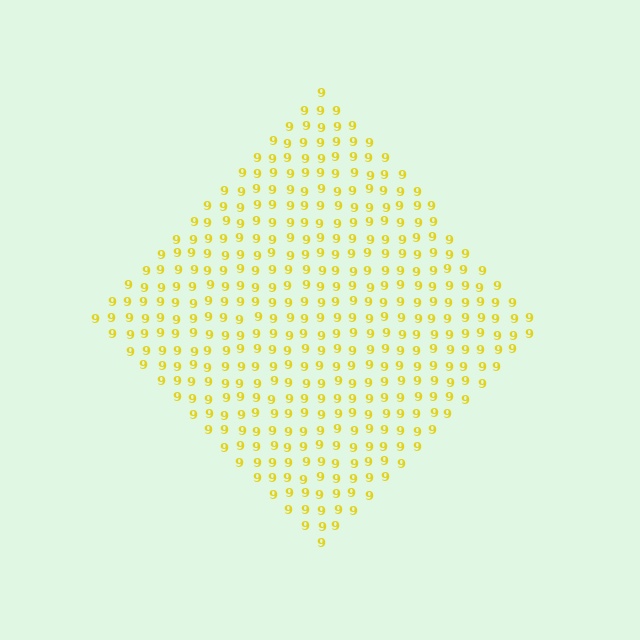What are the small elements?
The small elements are digit 9's.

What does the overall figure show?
The overall figure shows a diamond.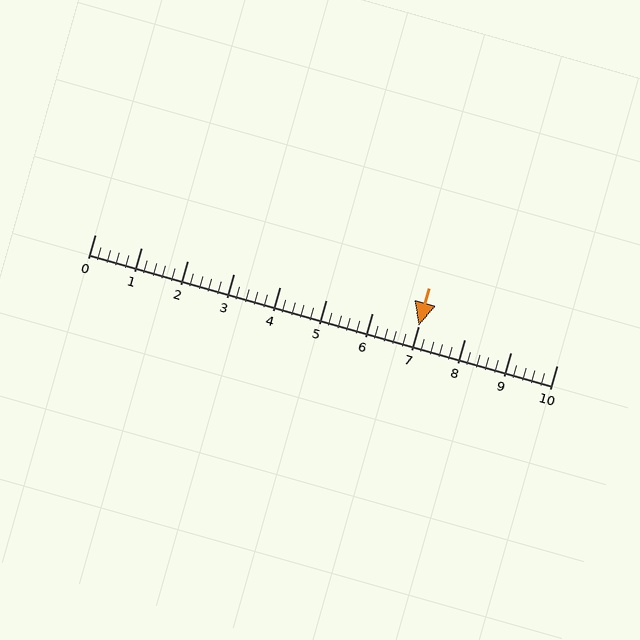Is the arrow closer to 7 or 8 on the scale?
The arrow is closer to 7.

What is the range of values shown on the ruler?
The ruler shows values from 0 to 10.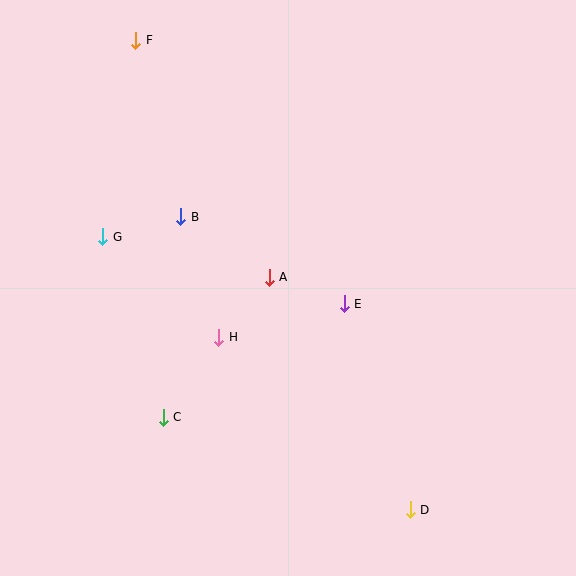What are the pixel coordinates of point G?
Point G is at (103, 237).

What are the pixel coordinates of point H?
Point H is at (219, 337).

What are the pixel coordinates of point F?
Point F is at (136, 40).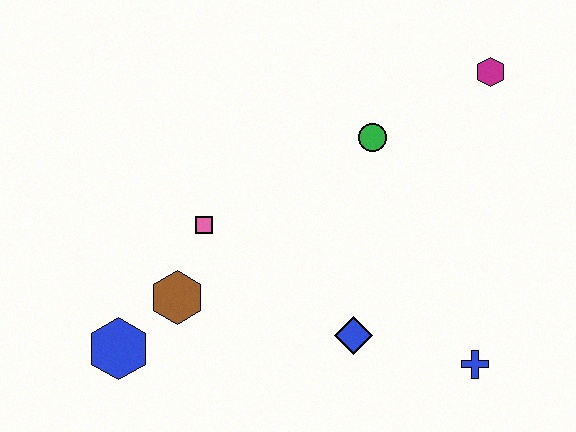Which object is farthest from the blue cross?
The blue hexagon is farthest from the blue cross.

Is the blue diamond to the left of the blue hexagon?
No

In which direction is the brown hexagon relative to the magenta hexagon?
The brown hexagon is to the left of the magenta hexagon.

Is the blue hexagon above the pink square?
No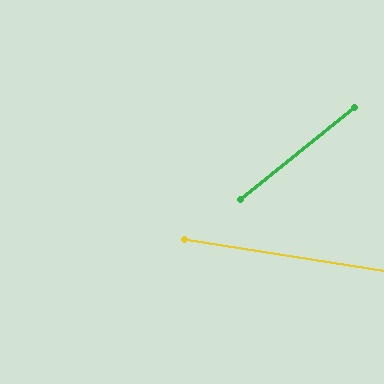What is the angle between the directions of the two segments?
Approximately 48 degrees.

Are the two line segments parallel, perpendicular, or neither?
Neither parallel nor perpendicular — they differ by about 48°.